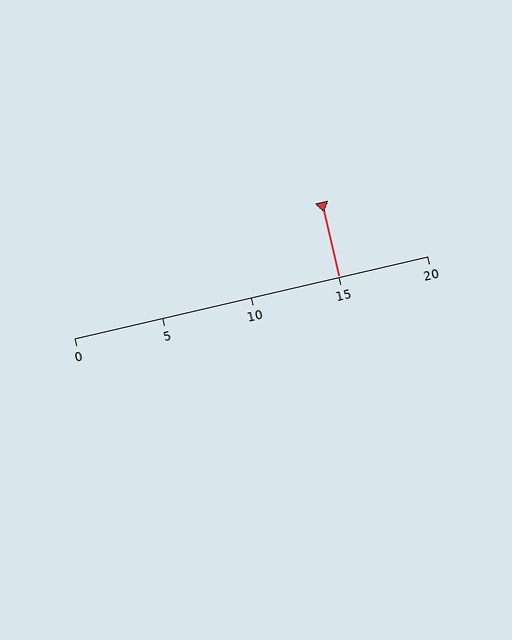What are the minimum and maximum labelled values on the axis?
The axis runs from 0 to 20.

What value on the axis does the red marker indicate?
The marker indicates approximately 15.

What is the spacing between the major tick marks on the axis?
The major ticks are spaced 5 apart.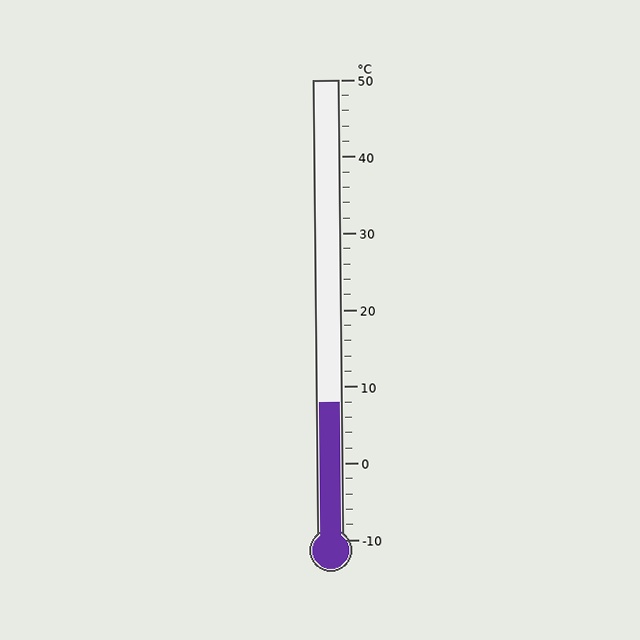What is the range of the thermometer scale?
The thermometer scale ranges from -10°C to 50°C.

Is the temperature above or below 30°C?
The temperature is below 30°C.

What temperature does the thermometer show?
The thermometer shows approximately 8°C.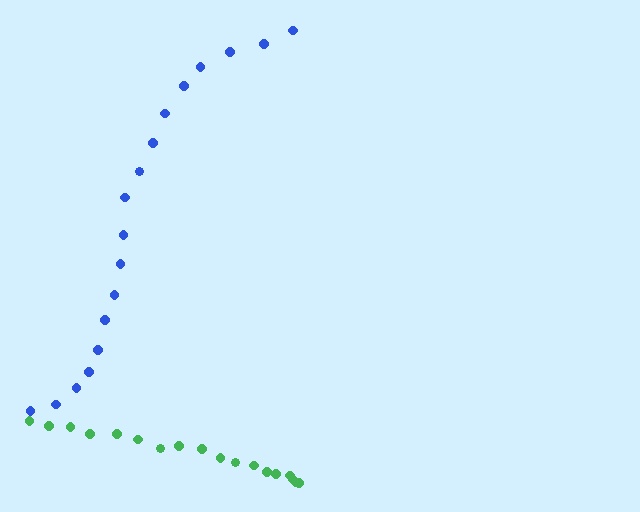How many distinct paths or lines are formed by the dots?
There are 2 distinct paths.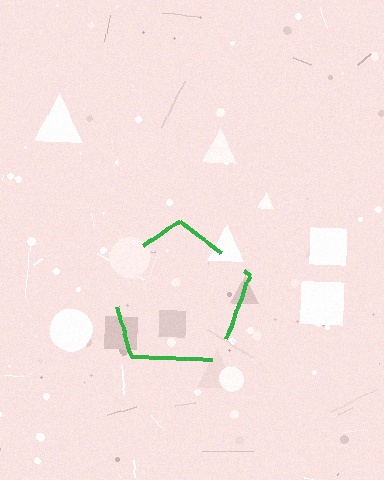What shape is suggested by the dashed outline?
The dashed outline suggests a pentagon.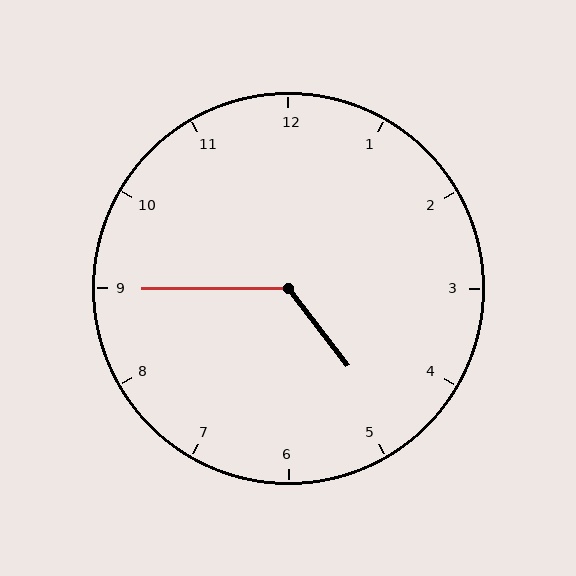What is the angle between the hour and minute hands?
Approximately 128 degrees.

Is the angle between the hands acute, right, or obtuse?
It is obtuse.